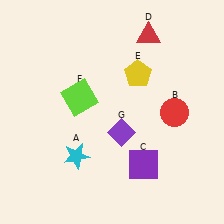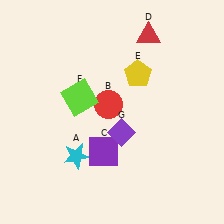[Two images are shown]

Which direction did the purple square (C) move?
The purple square (C) moved left.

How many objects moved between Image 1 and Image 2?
2 objects moved between the two images.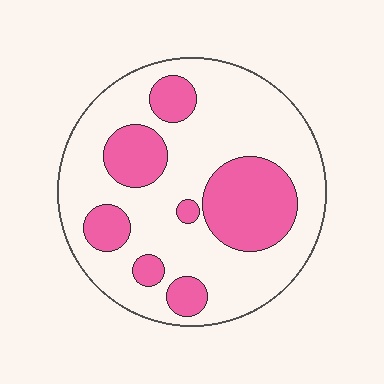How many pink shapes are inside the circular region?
7.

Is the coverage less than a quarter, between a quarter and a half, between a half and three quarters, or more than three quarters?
Between a quarter and a half.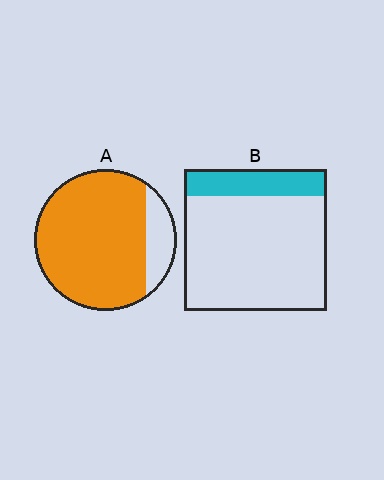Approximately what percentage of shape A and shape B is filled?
A is approximately 85% and B is approximately 20%.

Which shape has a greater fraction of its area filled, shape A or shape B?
Shape A.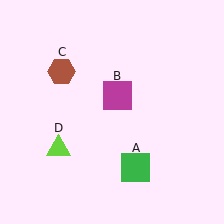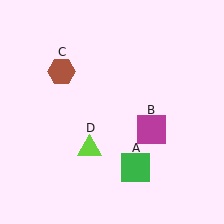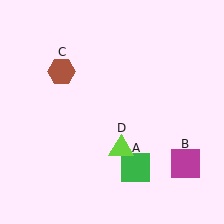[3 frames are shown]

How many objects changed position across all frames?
2 objects changed position: magenta square (object B), lime triangle (object D).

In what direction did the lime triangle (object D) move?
The lime triangle (object D) moved right.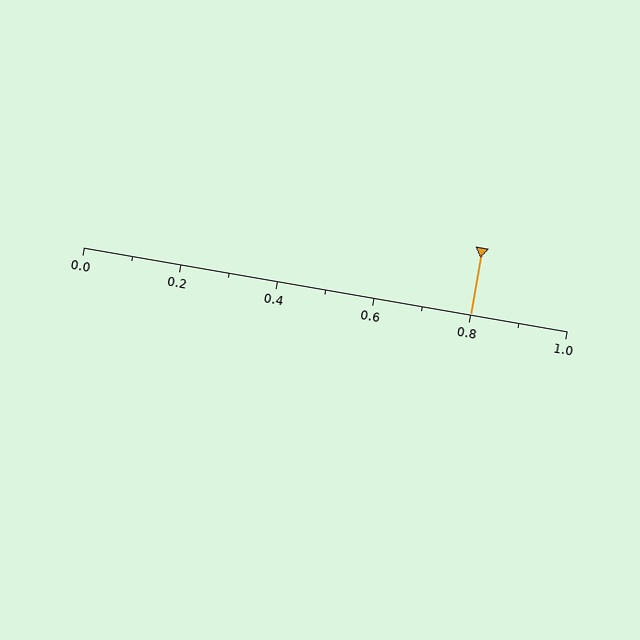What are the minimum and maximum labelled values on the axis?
The axis runs from 0.0 to 1.0.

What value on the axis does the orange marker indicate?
The marker indicates approximately 0.8.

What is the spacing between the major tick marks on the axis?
The major ticks are spaced 0.2 apart.